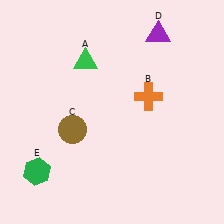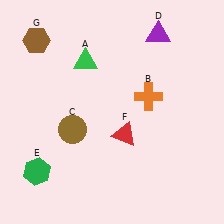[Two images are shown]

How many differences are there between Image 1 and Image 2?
There are 2 differences between the two images.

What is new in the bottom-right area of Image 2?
A red triangle (F) was added in the bottom-right area of Image 2.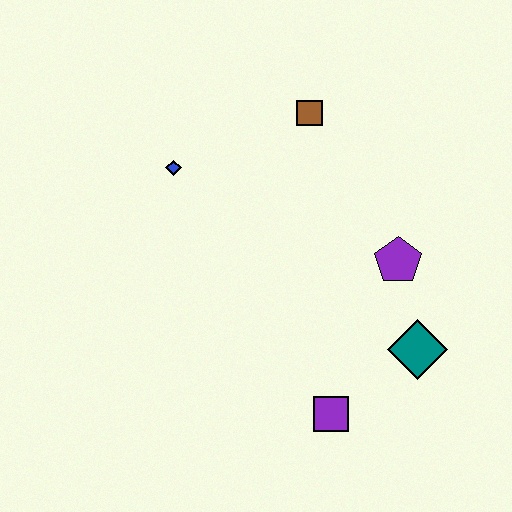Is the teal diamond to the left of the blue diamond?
No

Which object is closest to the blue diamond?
The brown square is closest to the blue diamond.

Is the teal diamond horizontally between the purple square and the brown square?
No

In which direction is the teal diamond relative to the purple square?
The teal diamond is to the right of the purple square.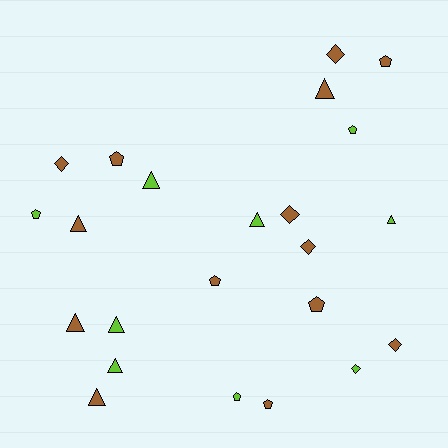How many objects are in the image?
There are 23 objects.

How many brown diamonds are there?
There are 5 brown diamonds.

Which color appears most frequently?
Brown, with 14 objects.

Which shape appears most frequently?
Triangle, with 9 objects.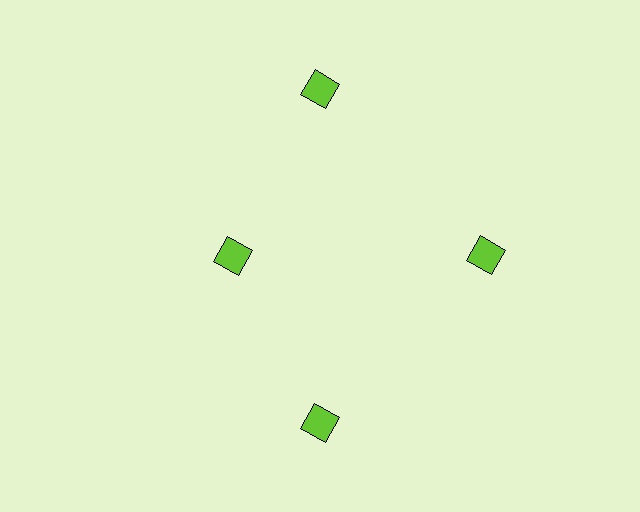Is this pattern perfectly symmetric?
No. The 4 lime diamonds are arranged in a ring, but one element near the 9 o'clock position is pulled inward toward the center, breaking the 4-fold rotational symmetry.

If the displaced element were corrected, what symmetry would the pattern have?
It would have 4-fold rotational symmetry — the pattern would map onto itself every 90 degrees.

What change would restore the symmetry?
The symmetry would be restored by moving it outward, back onto the ring so that all 4 diamonds sit at equal angles and equal distance from the center.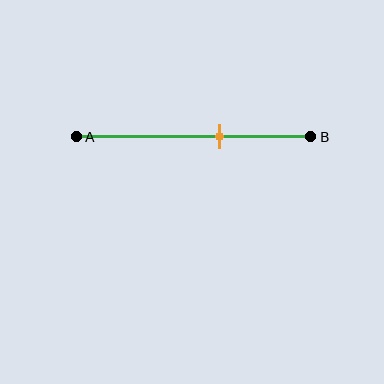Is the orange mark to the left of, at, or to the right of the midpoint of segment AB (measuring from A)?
The orange mark is to the right of the midpoint of segment AB.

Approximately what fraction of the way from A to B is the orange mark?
The orange mark is approximately 60% of the way from A to B.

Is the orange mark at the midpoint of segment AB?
No, the mark is at about 60% from A, not at the 50% midpoint.